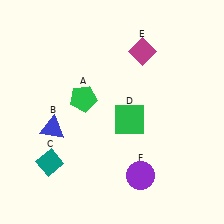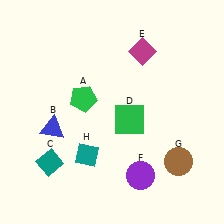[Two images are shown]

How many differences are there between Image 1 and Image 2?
There are 2 differences between the two images.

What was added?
A brown circle (G), a teal diamond (H) were added in Image 2.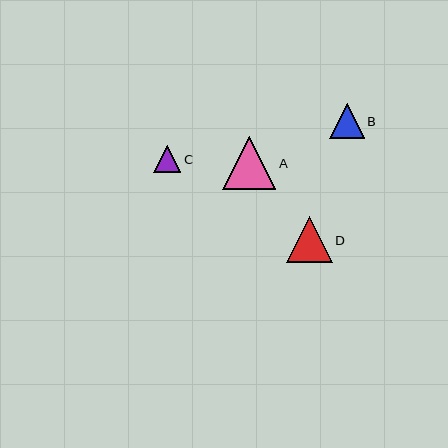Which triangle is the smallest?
Triangle C is the smallest with a size of approximately 27 pixels.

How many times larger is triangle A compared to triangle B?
Triangle A is approximately 1.5 times the size of triangle B.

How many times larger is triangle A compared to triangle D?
Triangle A is approximately 1.2 times the size of triangle D.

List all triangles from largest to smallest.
From largest to smallest: A, D, B, C.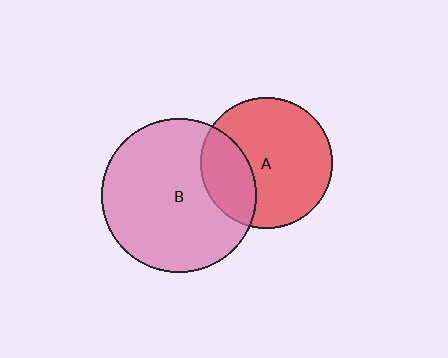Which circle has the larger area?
Circle B (pink).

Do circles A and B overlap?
Yes.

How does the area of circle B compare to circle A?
Approximately 1.4 times.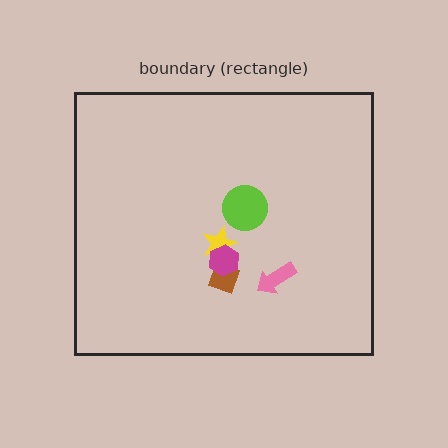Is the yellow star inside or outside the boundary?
Inside.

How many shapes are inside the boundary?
5 inside, 0 outside.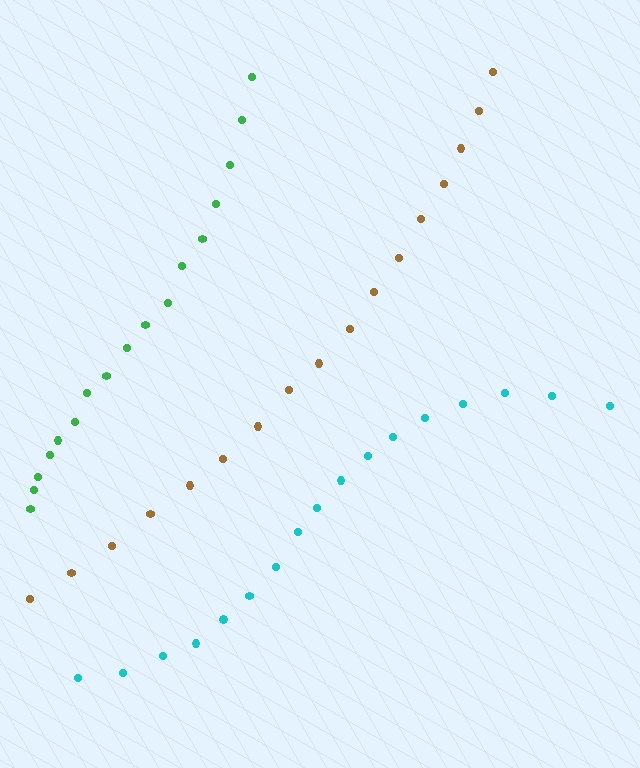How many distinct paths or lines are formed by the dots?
There are 3 distinct paths.